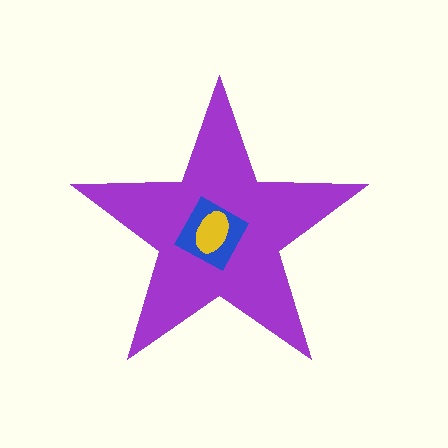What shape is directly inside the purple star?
The blue diamond.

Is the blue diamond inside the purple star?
Yes.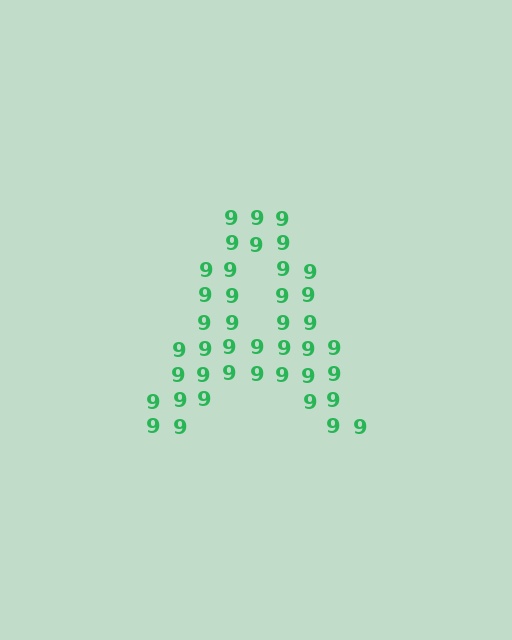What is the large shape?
The large shape is the letter A.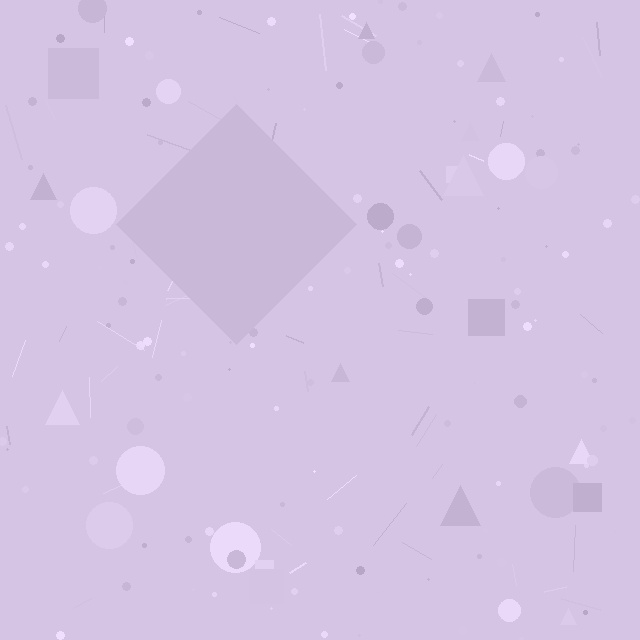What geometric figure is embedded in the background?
A diamond is embedded in the background.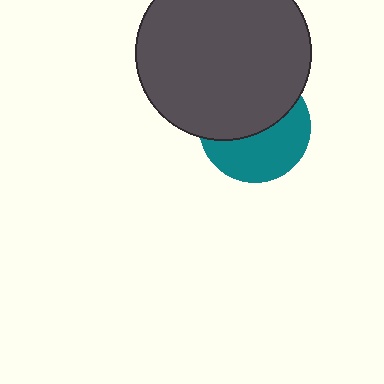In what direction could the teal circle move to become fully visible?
The teal circle could move down. That would shift it out from behind the dark gray circle entirely.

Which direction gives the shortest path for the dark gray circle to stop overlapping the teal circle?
Moving up gives the shortest separation.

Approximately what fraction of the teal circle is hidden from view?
Roughly 52% of the teal circle is hidden behind the dark gray circle.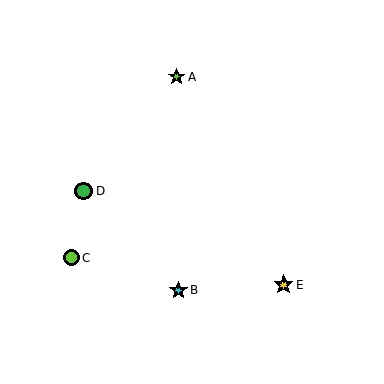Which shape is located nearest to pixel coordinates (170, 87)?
The lime star (labeled A) at (177, 77) is nearest to that location.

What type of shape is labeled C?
Shape C is a lime circle.